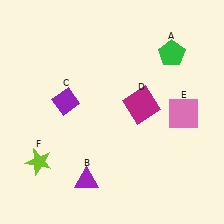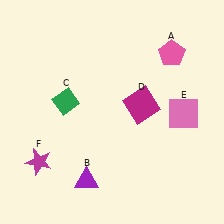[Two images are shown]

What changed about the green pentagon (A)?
In Image 1, A is green. In Image 2, it changed to pink.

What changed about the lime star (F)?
In Image 1, F is lime. In Image 2, it changed to magenta.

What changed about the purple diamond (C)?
In Image 1, C is purple. In Image 2, it changed to green.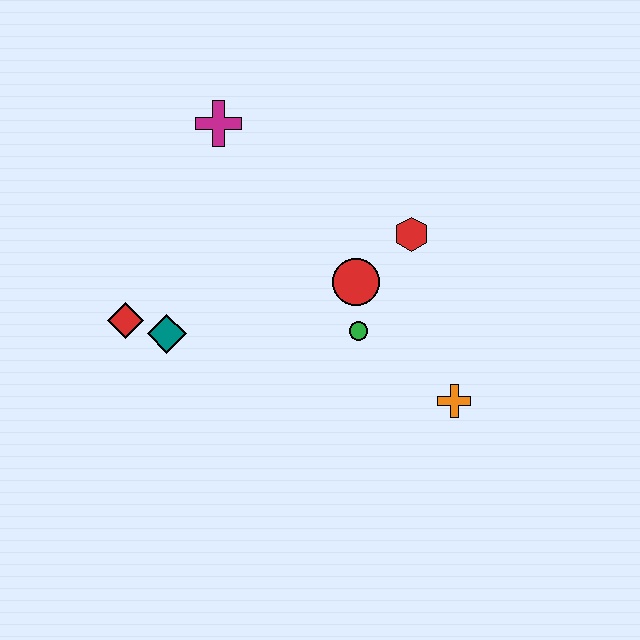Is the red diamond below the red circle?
Yes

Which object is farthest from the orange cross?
The magenta cross is farthest from the orange cross.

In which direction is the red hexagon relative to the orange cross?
The red hexagon is above the orange cross.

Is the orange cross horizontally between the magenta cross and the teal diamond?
No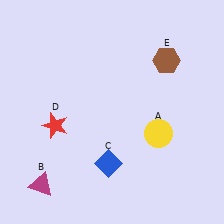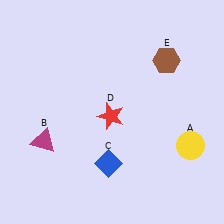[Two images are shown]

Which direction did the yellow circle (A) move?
The yellow circle (A) moved right.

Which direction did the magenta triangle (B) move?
The magenta triangle (B) moved up.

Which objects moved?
The objects that moved are: the yellow circle (A), the magenta triangle (B), the red star (D).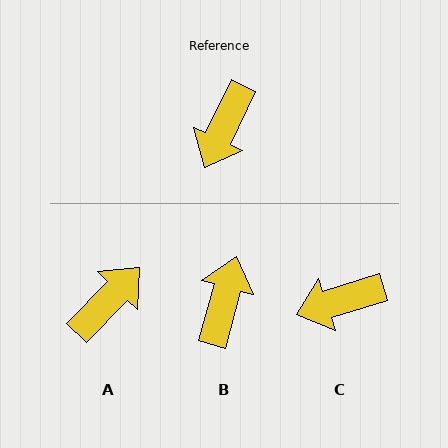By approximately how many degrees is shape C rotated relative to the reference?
Approximately 47 degrees clockwise.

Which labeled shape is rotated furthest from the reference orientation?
B, about 170 degrees away.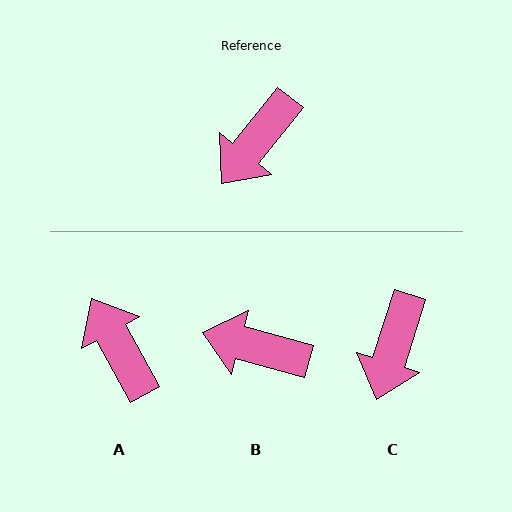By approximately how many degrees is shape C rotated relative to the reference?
Approximately 21 degrees counter-clockwise.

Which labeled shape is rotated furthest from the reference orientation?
A, about 112 degrees away.